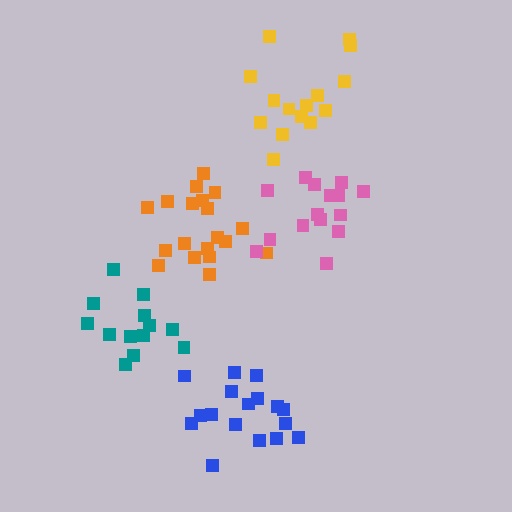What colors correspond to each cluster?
The clusters are colored: orange, yellow, teal, pink, blue.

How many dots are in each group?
Group 1: 19 dots, Group 2: 15 dots, Group 3: 13 dots, Group 4: 15 dots, Group 5: 18 dots (80 total).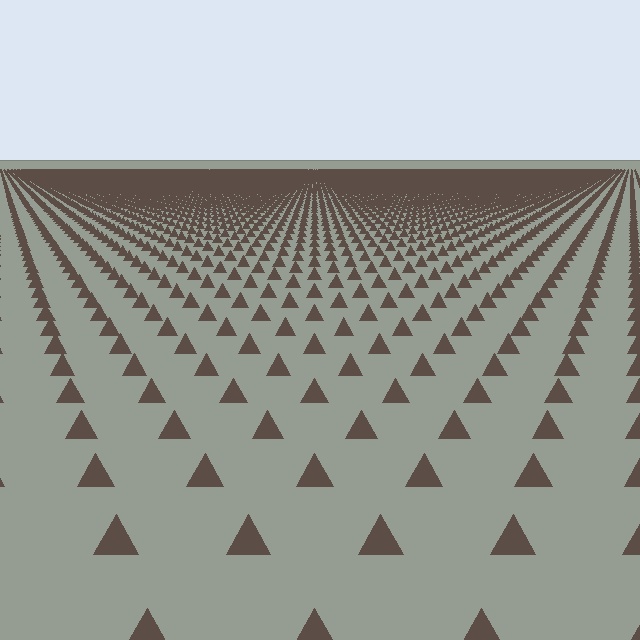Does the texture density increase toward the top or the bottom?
Density increases toward the top.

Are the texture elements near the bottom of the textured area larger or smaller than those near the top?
Larger. Near the bottom, elements are closer to the viewer and appear at a bigger on-screen size.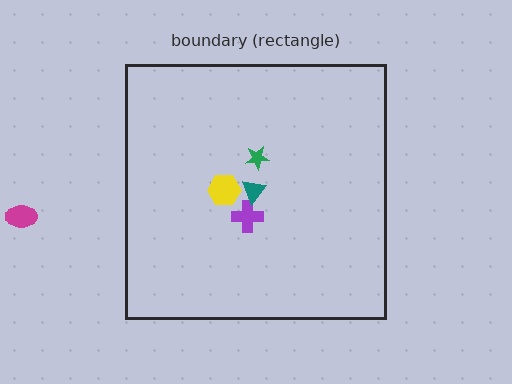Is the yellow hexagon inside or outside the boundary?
Inside.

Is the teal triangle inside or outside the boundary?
Inside.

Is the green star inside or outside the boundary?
Inside.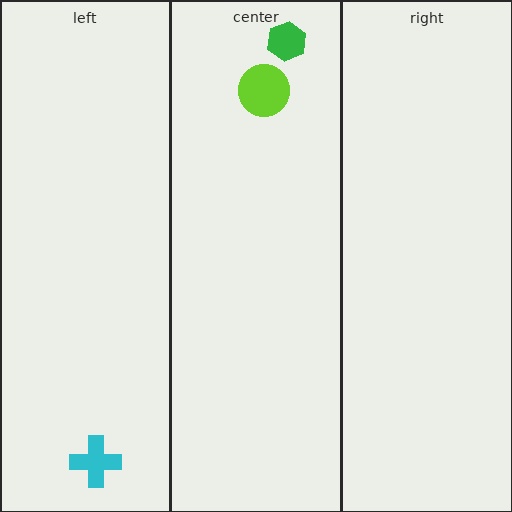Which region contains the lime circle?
The center region.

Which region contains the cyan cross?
The left region.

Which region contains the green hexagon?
The center region.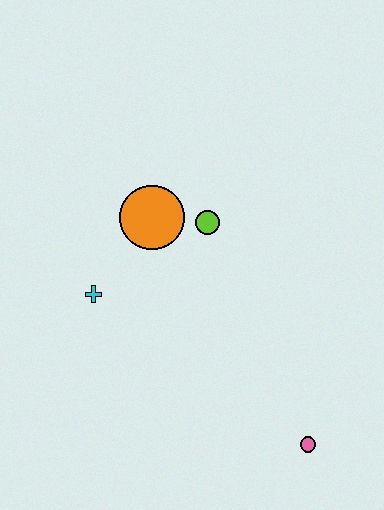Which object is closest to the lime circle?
The orange circle is closest to the lime circle.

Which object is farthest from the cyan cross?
The pink circle is farthest from the cyan cross.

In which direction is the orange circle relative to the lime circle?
The orange circle is to the left of the lime circle.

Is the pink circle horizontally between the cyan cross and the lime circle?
No